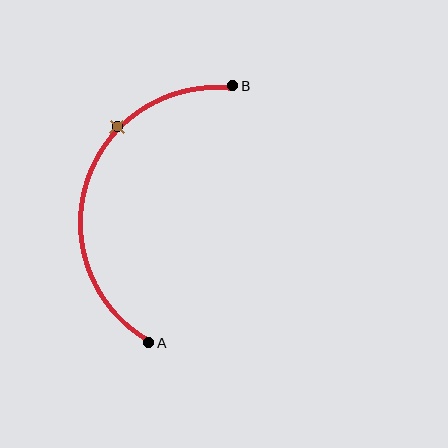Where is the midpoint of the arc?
The arc midpoint is the point on the curve farthest from the straight line joining A and B. It sits to the left of that line.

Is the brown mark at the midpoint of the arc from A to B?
No. The brown mark lies on the arc but is closer to endpoint B. The arc midpoint would be at the point on the curve equidistant along the arc from both A and B.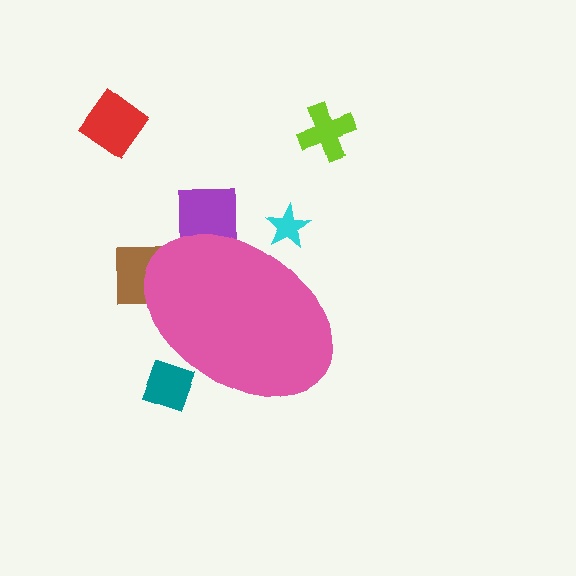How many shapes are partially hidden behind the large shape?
4 shapes are partially hidden.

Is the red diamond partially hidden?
No, the red diamond is fully visible.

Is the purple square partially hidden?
Yes, the purple square is partially hidden behind the pink ellipse.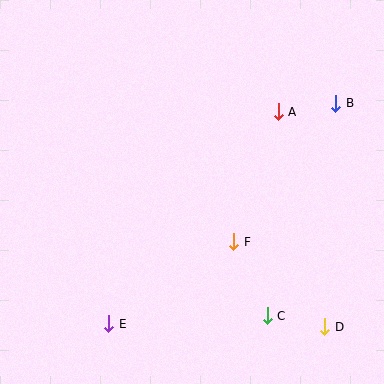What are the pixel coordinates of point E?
Point E is at (109, 324).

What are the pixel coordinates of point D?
Point D is at (325, 327).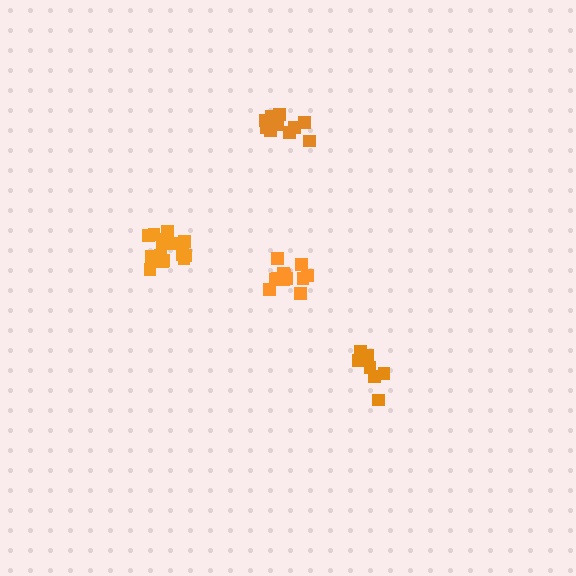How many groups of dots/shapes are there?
There are 4 groups.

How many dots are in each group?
Group 1: 9 dots, Group 2: 12 dots, Group 3: 15 dots, Group 4: 10 dots (46 total).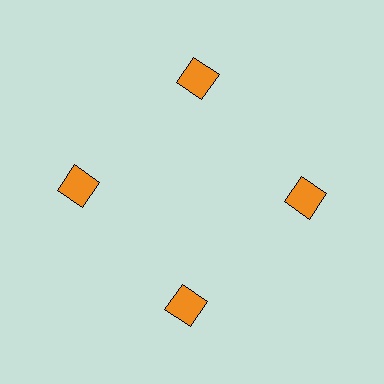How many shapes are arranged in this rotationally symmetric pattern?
There are 4 shapes, arranged in 4 groups of 1.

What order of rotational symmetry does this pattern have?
This pattern has 4-fold rotational symmetry.